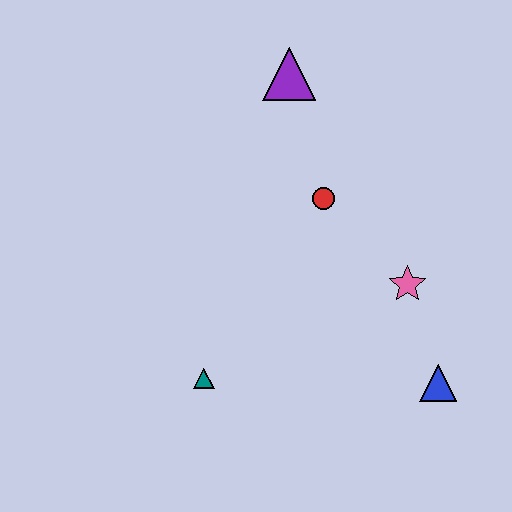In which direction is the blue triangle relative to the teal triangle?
The blue triangle is to the right of the teal triangle.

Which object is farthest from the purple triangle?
The blue triangle is farthest from the purple triangle.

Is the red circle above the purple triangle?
No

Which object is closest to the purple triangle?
The red circle is closest to the purple triangle.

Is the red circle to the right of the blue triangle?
No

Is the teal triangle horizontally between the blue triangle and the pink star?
No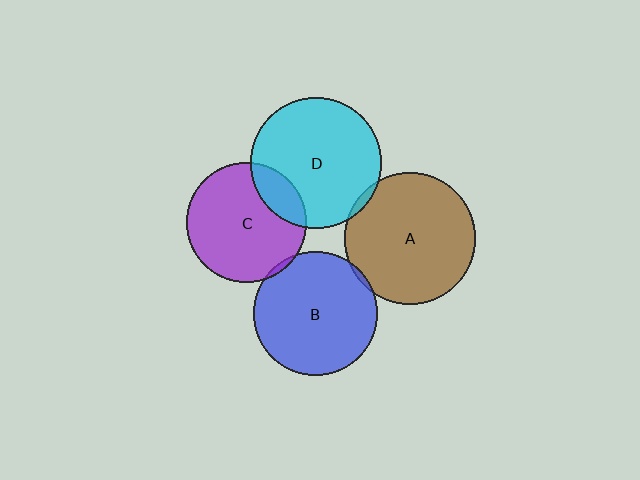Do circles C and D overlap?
Yes.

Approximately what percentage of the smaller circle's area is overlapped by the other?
Approximately 20%.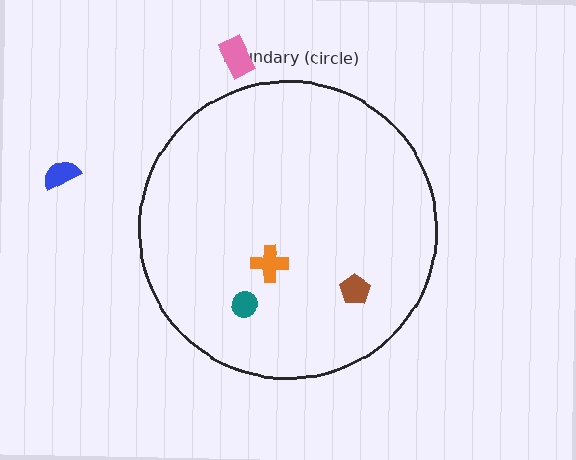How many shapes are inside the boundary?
3 inside, 2 outside.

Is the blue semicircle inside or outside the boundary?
Outside.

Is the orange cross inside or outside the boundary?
Inside.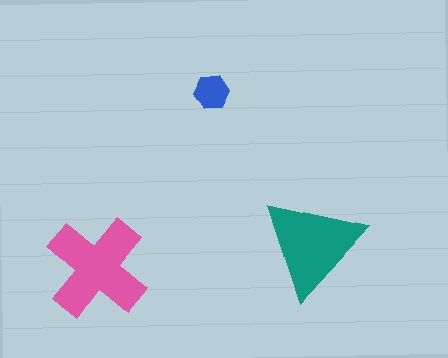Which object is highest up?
The blue hexagon is topmost.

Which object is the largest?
The pink cross.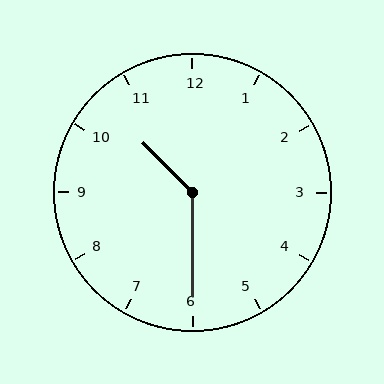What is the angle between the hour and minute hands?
Approximately 135 degrees.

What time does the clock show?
10:30.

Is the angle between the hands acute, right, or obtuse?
It is obtuse.